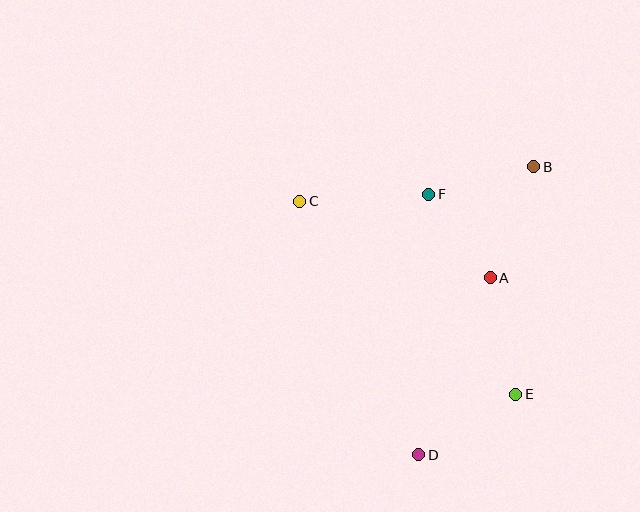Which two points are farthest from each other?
Points B and D are farthest from each other.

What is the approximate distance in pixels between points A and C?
The distance between A and C is approximately 205 pixels.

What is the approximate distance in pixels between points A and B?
The distance between A and B is approximately 119 pixels.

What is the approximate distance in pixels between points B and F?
The distance between B and F is approximately 109 pixels.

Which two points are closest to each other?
Points A and F are closest to each other.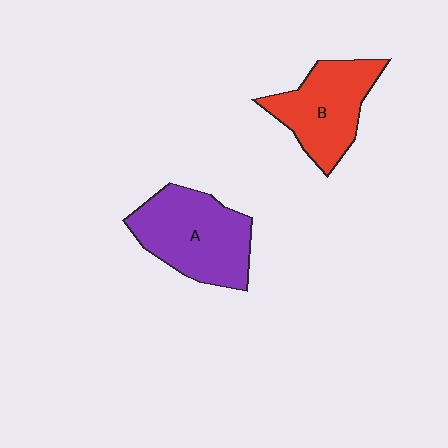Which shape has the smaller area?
Shape B (red).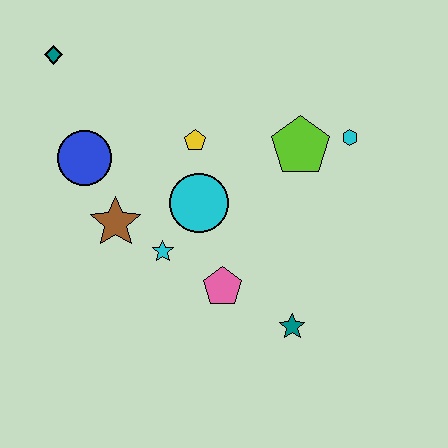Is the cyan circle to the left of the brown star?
No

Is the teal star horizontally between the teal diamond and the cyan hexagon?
Yes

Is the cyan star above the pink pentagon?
Yes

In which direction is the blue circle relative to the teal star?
The blue circle is to the left of the teal star.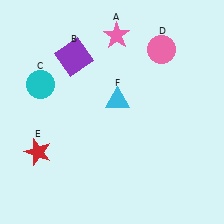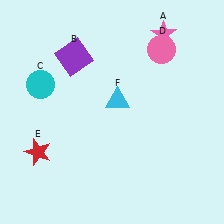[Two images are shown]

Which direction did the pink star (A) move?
The pink star (A) moved right.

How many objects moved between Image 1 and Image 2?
1 object moved between the two images.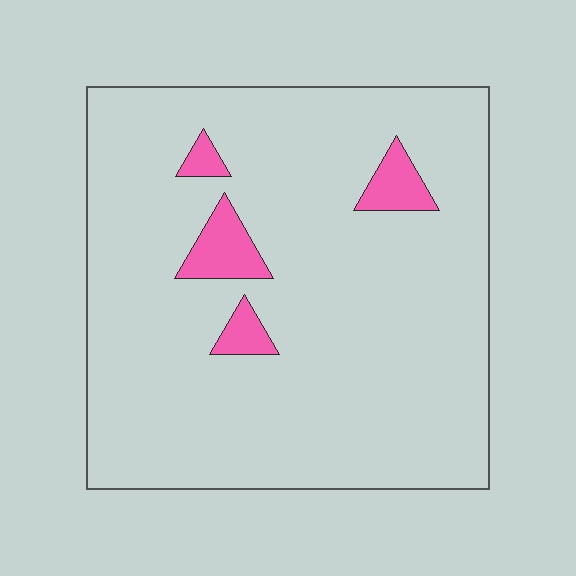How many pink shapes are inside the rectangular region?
4.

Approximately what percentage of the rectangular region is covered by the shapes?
Approximately 5%.